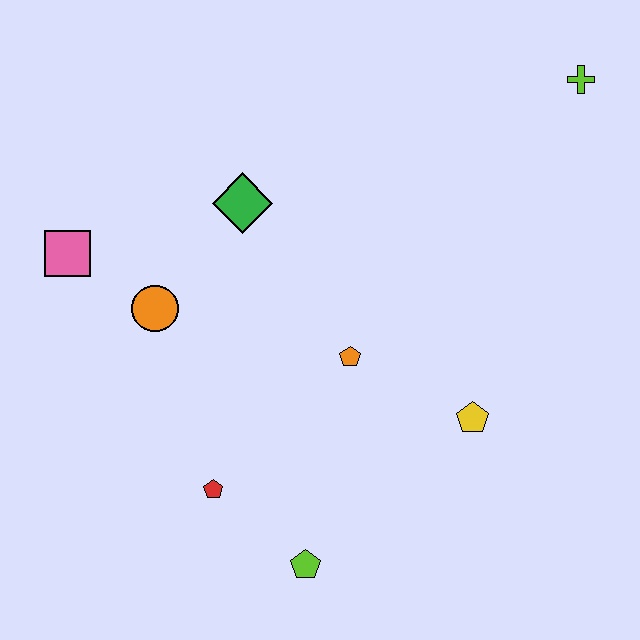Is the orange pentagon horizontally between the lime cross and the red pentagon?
Yes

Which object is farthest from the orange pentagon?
The lime cross is farthest from the orange pentagon.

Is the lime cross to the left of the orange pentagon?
No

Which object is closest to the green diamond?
The orange circle is closest to the green diamond.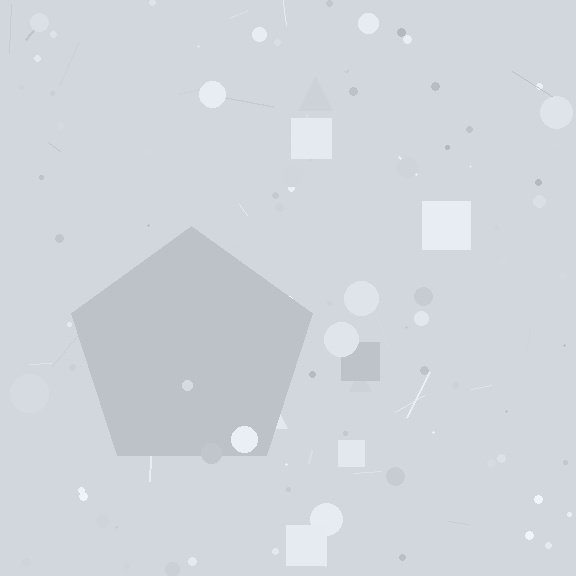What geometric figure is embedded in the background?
A pentagon is embedded in the background.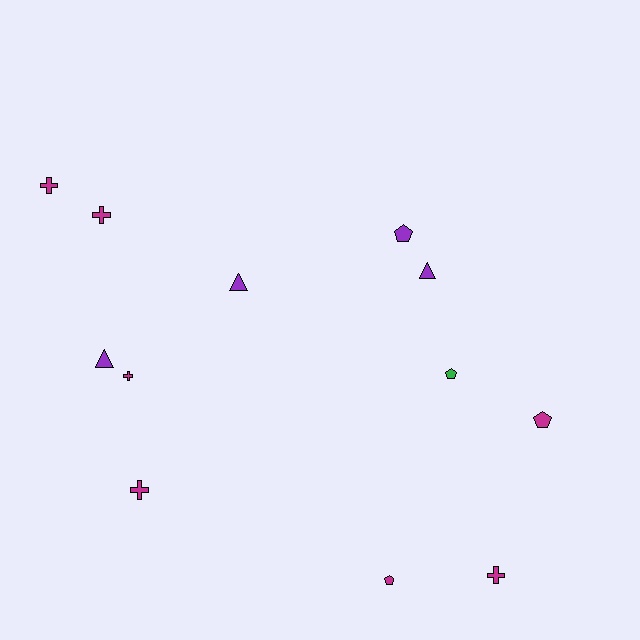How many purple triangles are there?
There are 3 purple triangles.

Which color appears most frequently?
Magenta, with 7 objects.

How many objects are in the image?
There are 12 objects.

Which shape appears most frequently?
Cross, with 5 objects.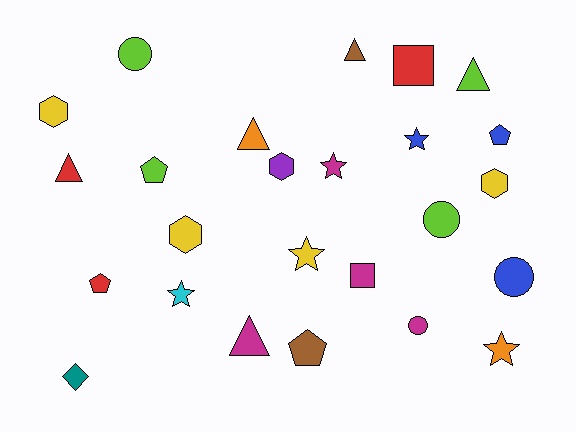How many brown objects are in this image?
There are 2 brown objects.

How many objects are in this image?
There are 25 objects.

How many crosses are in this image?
There are no crosses.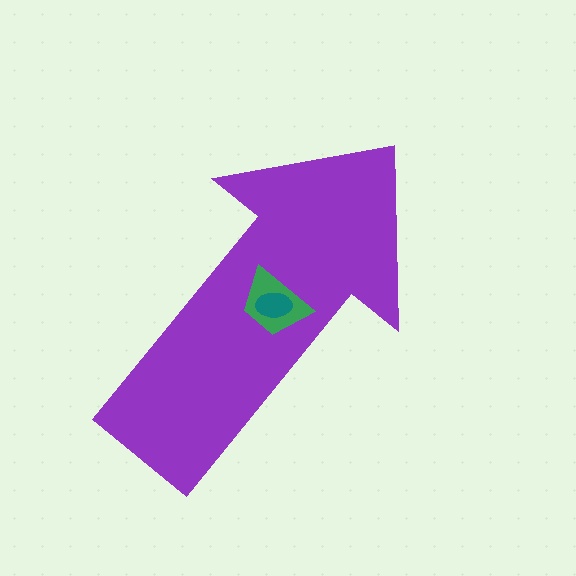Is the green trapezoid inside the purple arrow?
Yes.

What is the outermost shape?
The purple arrow.